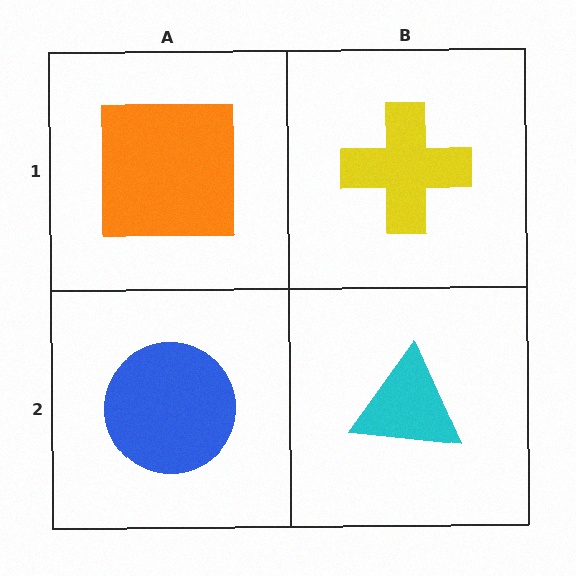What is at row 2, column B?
A cyan triangle.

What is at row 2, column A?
A blue circle.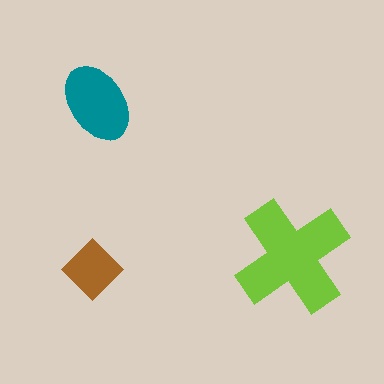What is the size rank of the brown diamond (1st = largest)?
3rd.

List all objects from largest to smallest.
The lime cross, the teal ellipse, the brown diamond.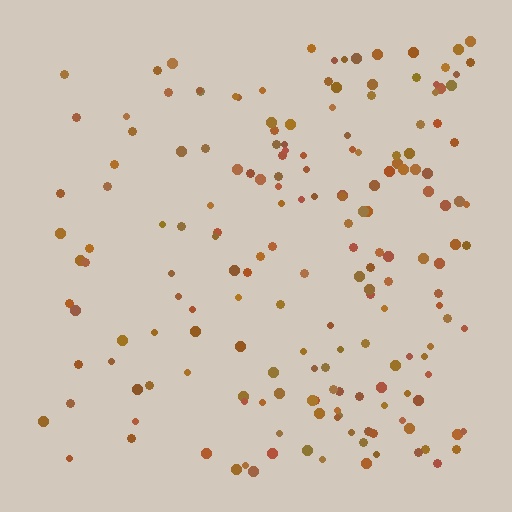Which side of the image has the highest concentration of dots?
The right.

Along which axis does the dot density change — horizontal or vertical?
Horizontal.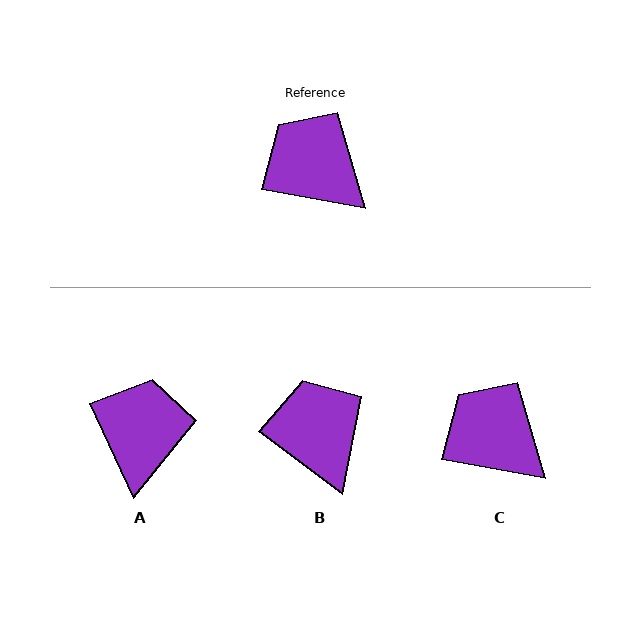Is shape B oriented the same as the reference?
No, it is off by about 27 degrees.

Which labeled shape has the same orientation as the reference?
C.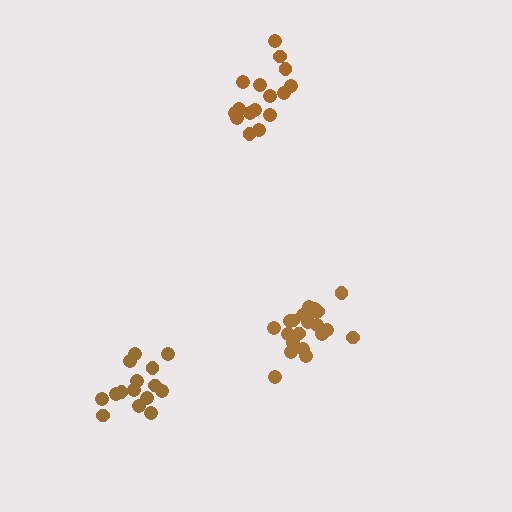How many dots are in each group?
Group 1: 21 dots, Group 2: 16 dots, Group 3: 15 dots (52 total).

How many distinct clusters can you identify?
There are 3 distinct clusters.